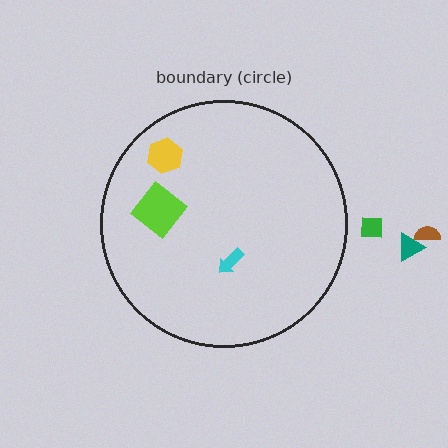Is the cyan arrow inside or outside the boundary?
Inside.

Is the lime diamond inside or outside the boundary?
Inside.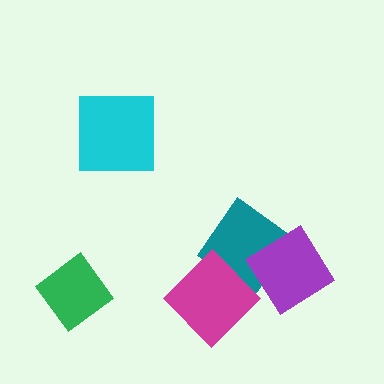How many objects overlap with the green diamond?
0 objects overlap with the green diamond.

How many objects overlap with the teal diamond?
2 objects overlap with the teal diamond.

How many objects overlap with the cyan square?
0 objects overlap with the cyan square.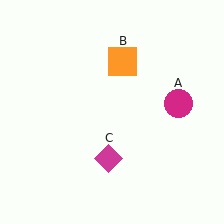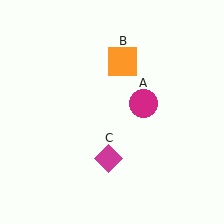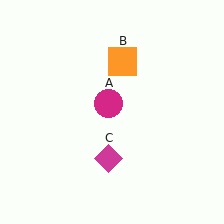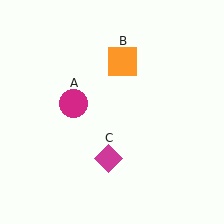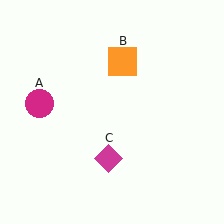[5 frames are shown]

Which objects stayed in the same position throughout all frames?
Orange square (object B) and magenta diamond (object C) remained stationary.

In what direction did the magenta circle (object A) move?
The magenta circle (object A) moved left.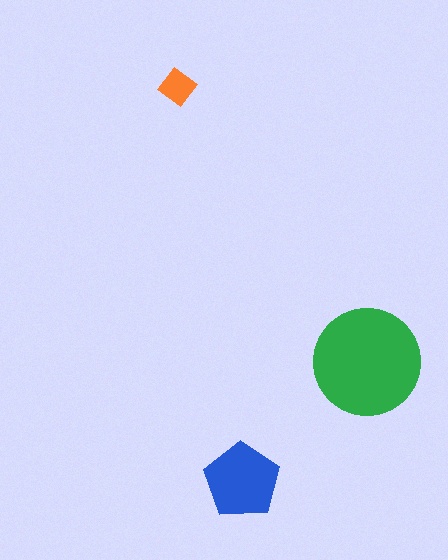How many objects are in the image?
There are 3 objects in the image.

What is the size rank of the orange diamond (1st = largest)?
3rd.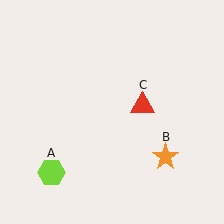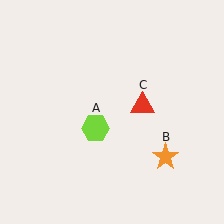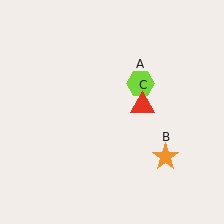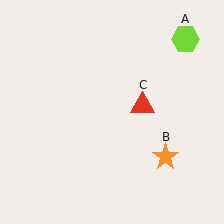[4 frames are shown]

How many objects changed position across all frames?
1 object changed position: lime hexagon (object A).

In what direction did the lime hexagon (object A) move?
The lime hexagon (object A) moved up and to the right.